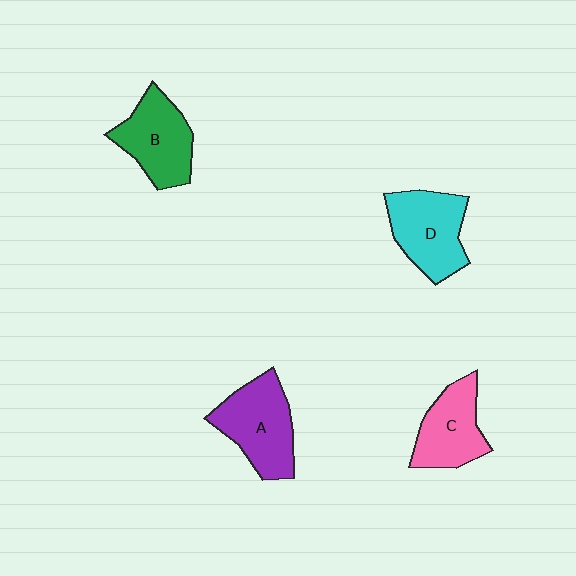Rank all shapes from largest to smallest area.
From largest to smallest: A (purple), D (cyan), B (green), C (pink).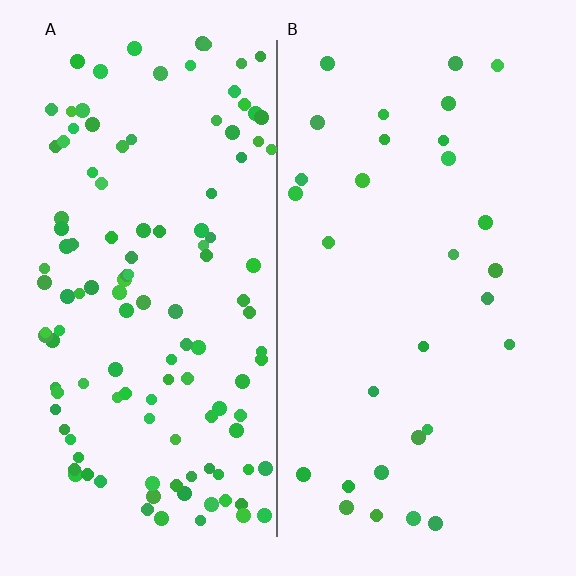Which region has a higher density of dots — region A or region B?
A (the left).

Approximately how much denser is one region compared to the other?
Approximately 4.0× — region A over region B.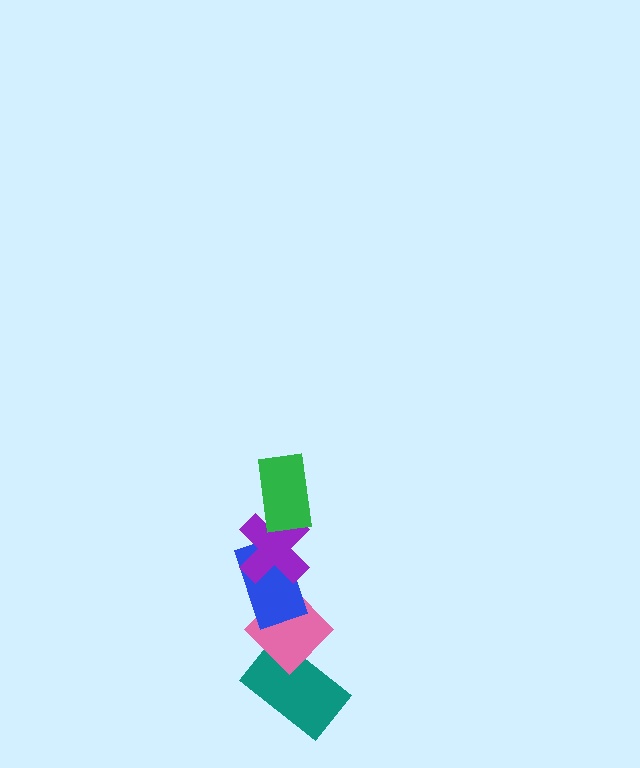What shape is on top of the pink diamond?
The blue rectangle is on top of the pink diamond.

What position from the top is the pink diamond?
The pink diamond is 4th from the top.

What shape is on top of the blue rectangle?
The purple cross is on top of the blue rectangle.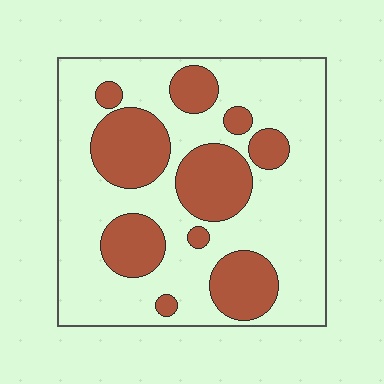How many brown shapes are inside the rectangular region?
10.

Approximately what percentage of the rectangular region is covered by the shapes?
Approximately 30%.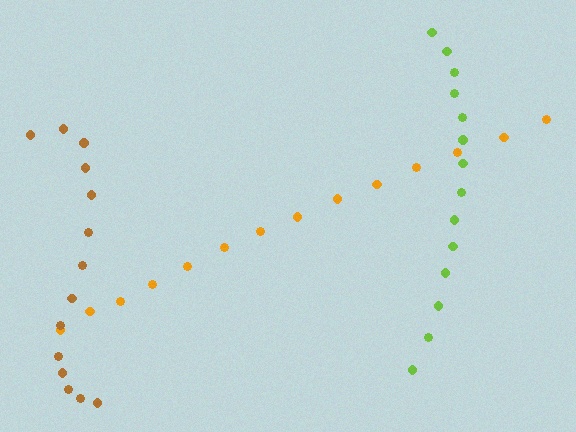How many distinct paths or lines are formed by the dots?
There are 3 distinct paths.